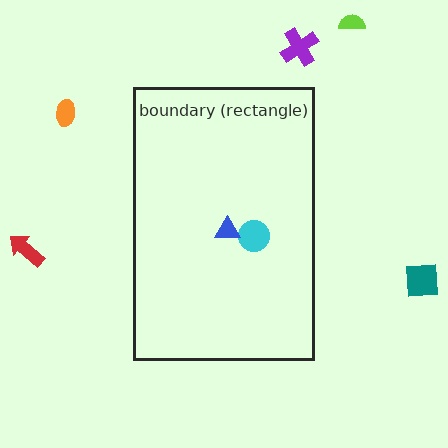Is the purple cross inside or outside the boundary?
Outside.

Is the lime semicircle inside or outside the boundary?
Outside.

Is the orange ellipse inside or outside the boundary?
Outside.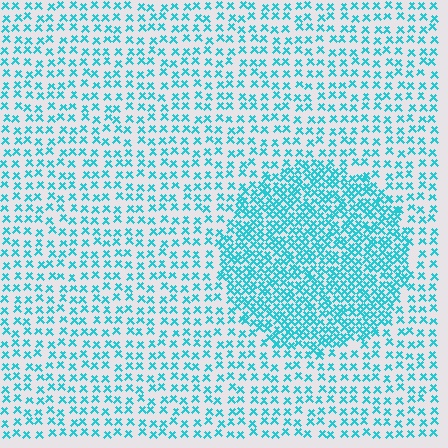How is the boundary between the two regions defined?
The boundary is defined by a change in element density (approximately 2.2x ratio). All elements are the same color, size, and shape.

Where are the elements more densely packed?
The elements are more densely packed inside the circle boundary.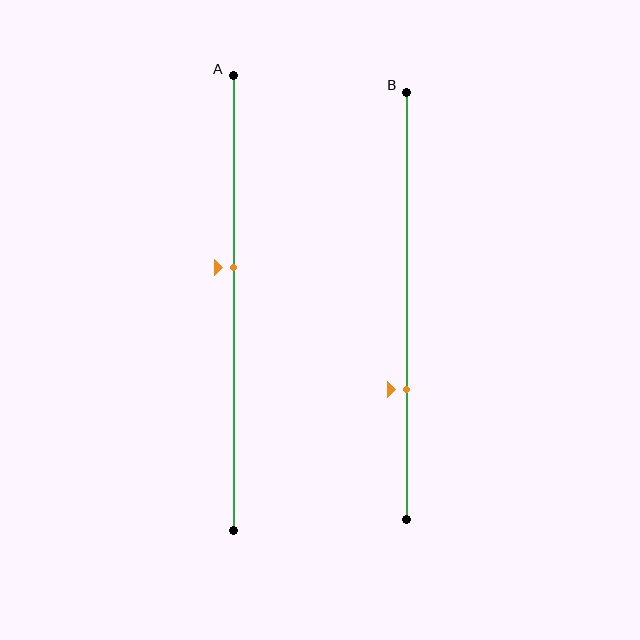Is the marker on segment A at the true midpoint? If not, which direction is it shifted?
No, the marker on segment A is shifted upward by about 8% of the segment length.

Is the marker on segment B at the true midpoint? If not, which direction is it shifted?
No, the marker on segment B is shifted downward by about 20% of the segment length.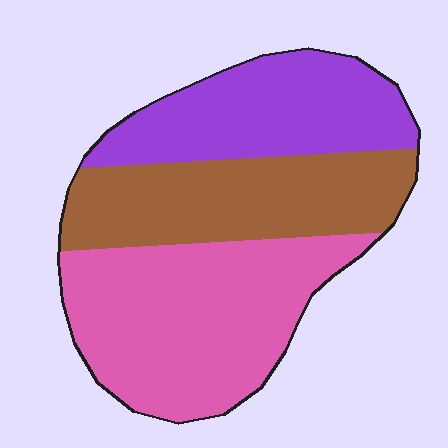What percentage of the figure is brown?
Brown covers 31% of the figure.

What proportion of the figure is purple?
Purple takes up between a sixth and a third of the figure.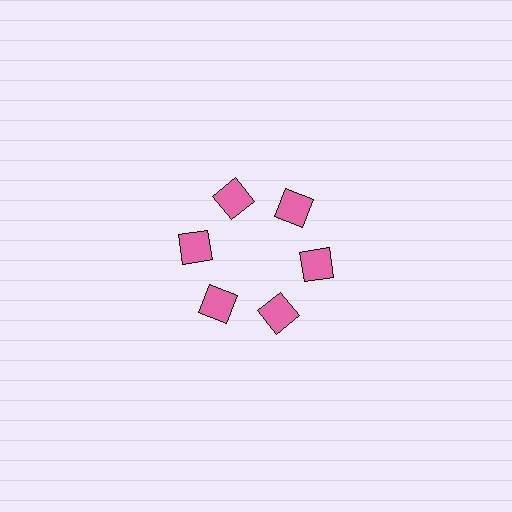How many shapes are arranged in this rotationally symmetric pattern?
There are 6 shapes, arranged in 6 groups of 1.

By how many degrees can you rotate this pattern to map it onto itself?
The pattern maps onto itself every 60 degrees of rotation.